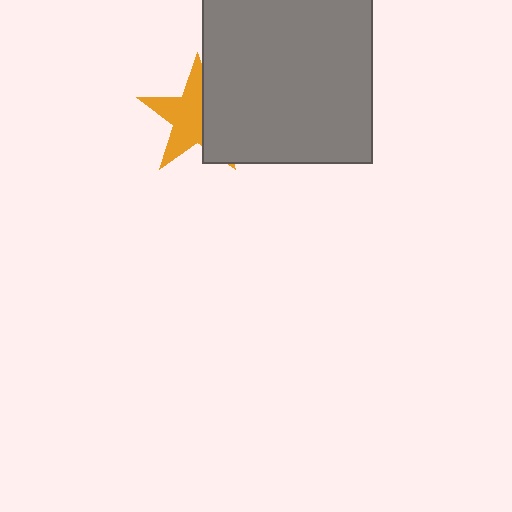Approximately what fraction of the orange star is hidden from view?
Roughly 43% of the orange star is hidden behind the gray square.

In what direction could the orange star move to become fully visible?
The orange star could move left. That would shift it out from behind the gray square entirely.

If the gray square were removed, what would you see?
You would see the complete orange star.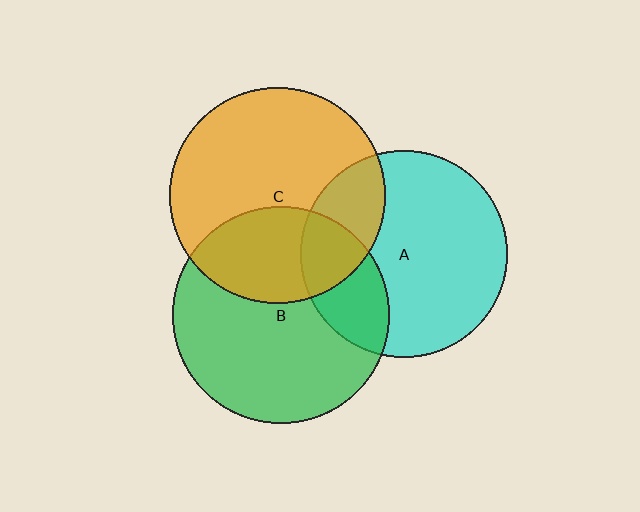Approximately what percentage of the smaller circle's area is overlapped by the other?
Approximately 25%.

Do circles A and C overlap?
Yes.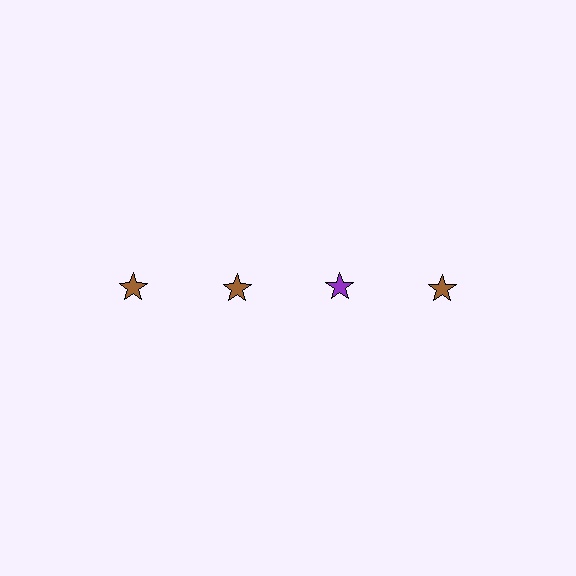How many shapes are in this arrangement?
There are 4 shapes arranged in a grid pattern.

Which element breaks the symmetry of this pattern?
The purple star in the top row, center column breaks the symmetry. All other shapes are brown stars.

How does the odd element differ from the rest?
It has a different color: purple instead of brown.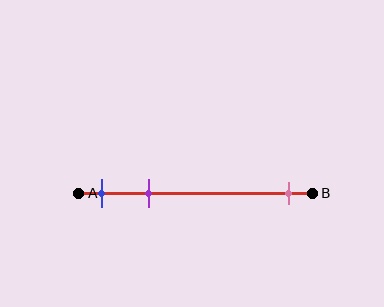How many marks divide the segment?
There are 3 marks dividing the segment.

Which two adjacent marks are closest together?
The blue and purple marks are the closest adjacent pair.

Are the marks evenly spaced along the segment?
No, the marks are not evenly spaced.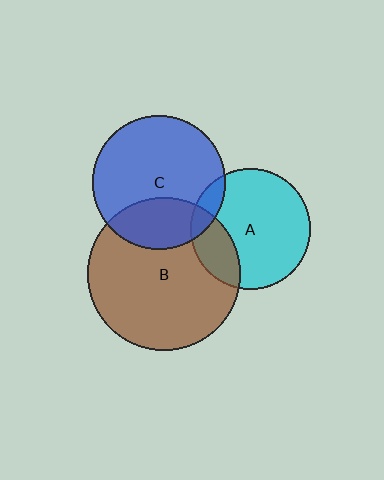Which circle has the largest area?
Circle B (brown).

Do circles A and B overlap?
Yes.